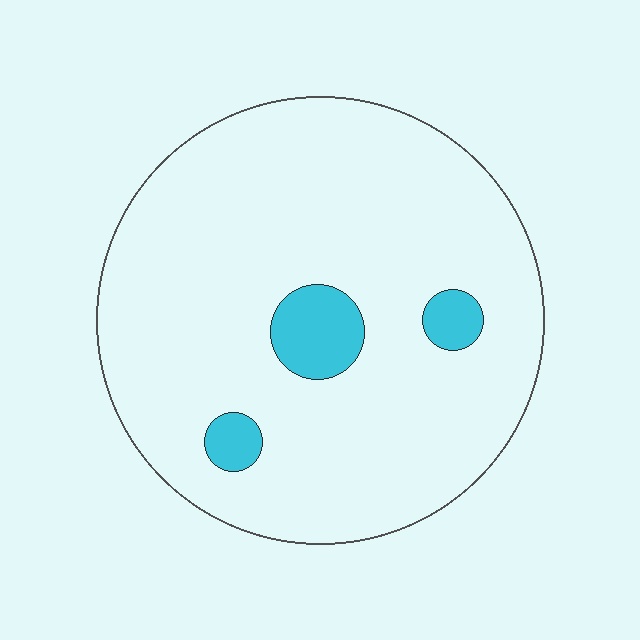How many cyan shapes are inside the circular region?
3.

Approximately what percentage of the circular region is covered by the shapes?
Approximately 10%.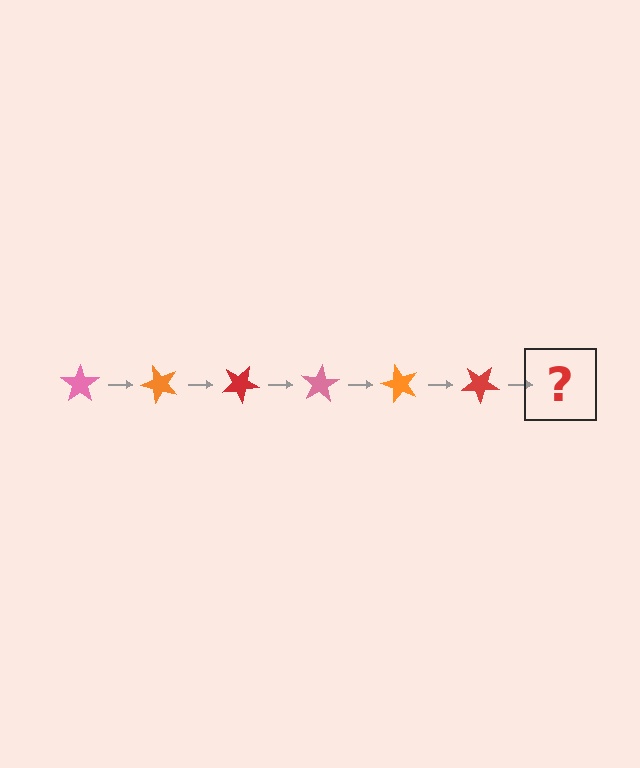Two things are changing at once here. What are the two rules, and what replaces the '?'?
The two rules are that it rotates 50 degrees each step and the color cycles through pink, orange, and red. The '?' should be a pink star, rotated 300 degrees from the start.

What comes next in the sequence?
The next element should be a pink star, rotated 300 degrees from the start.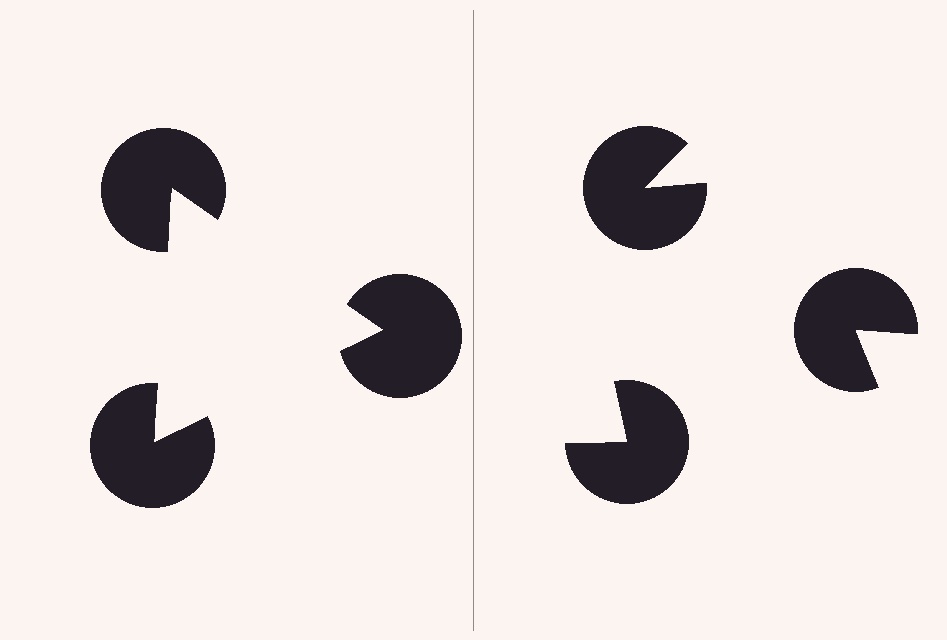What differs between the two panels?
The pac-man discs are positioned identically on both sides; only the wedge orientations differ. On the left they align to a triangle; on the right they are misaligned.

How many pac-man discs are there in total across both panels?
6 — 3 on each side.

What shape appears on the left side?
An illusory triangle.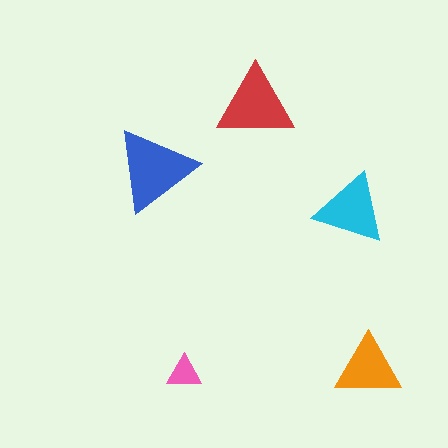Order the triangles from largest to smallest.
the blue one, the red one, the cyan one, the orange one, the pink one.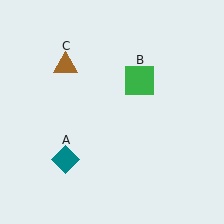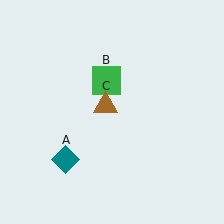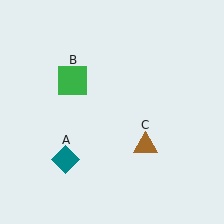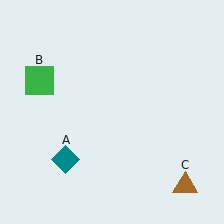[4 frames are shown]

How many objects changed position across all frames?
2 objects changed position: green square (object B), brown triangle (object C).